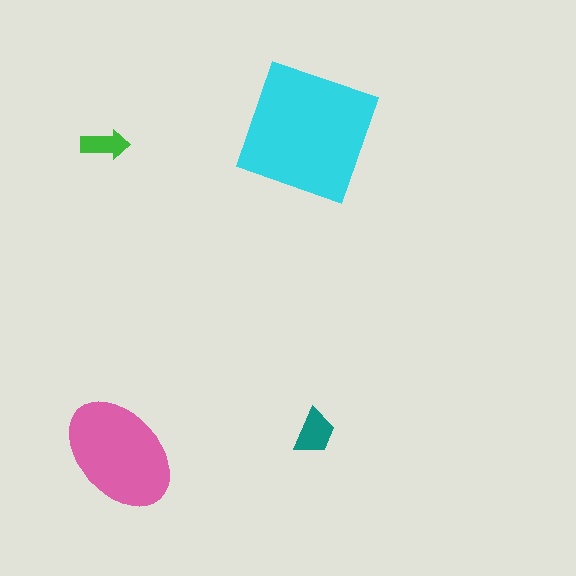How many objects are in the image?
There are 4 objects in the image.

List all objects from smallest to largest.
The green arrow, the teal trapezoid, the pink ellipse, the cyan square.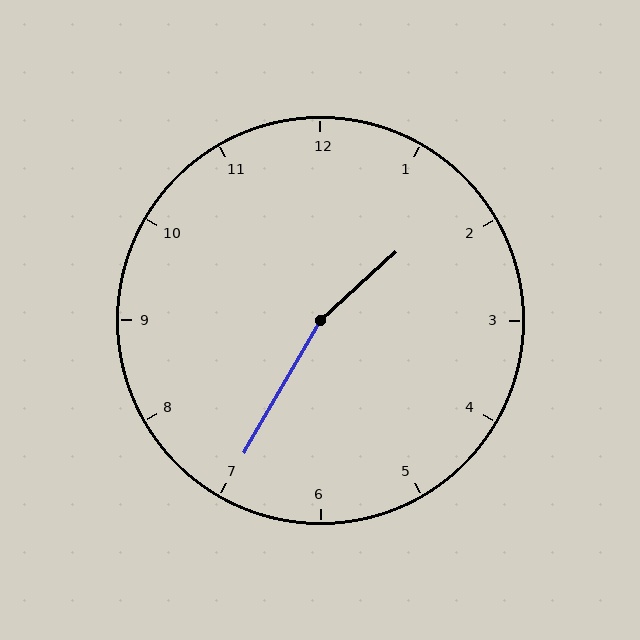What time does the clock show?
1:35.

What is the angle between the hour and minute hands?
Approximately 162 degrees.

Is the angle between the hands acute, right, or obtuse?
It is obtuse.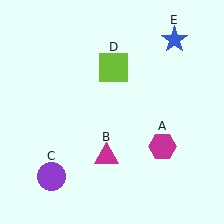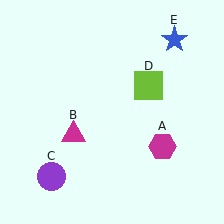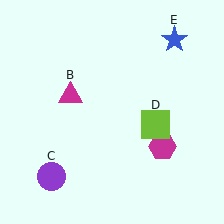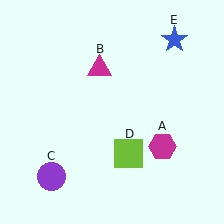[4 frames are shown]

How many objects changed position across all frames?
2 objects changed position: magenta triangle (object B), lime square (object D).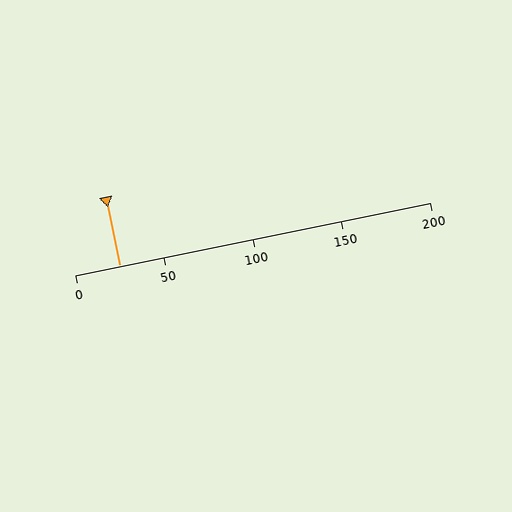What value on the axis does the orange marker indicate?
The marker indicates approximately 25.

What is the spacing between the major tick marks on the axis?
The major ticks are spaced 50 apart.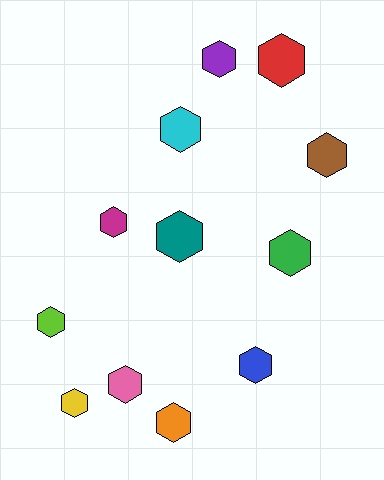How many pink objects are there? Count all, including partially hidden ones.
There is 1 pink object.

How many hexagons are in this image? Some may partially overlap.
There are 12 hexagons.